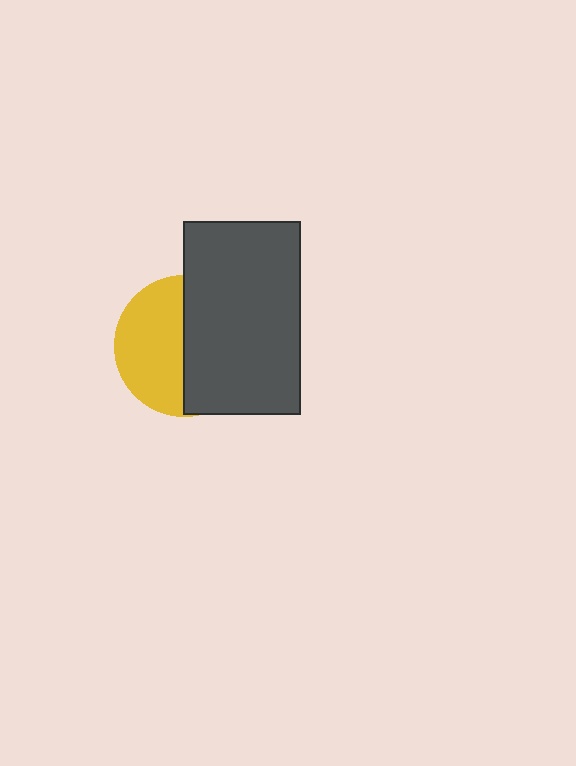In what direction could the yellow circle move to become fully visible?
The yellow circle could move left. That would shift it out from behind the dark gray rectangle entirely.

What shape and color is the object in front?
The object in front is a dark gray rectangle.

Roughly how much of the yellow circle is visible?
About half of it is visible (roughly 49%).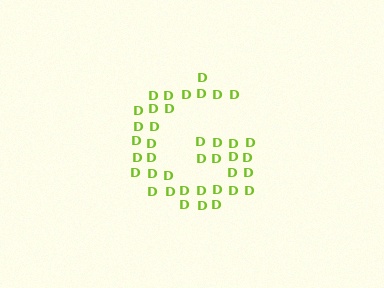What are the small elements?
The small elements are letter D's.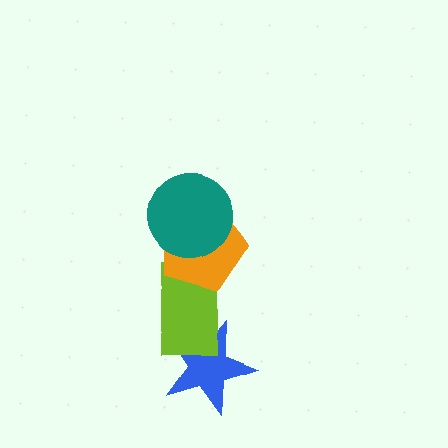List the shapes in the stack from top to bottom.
From top to bottom: the teal circle, the orange pentagon, the lime rectangle, the blue star.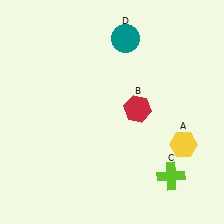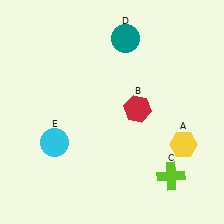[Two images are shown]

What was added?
A cyan circle (E) was added in Image 2.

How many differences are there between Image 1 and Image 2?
There is 1 difference between the two images.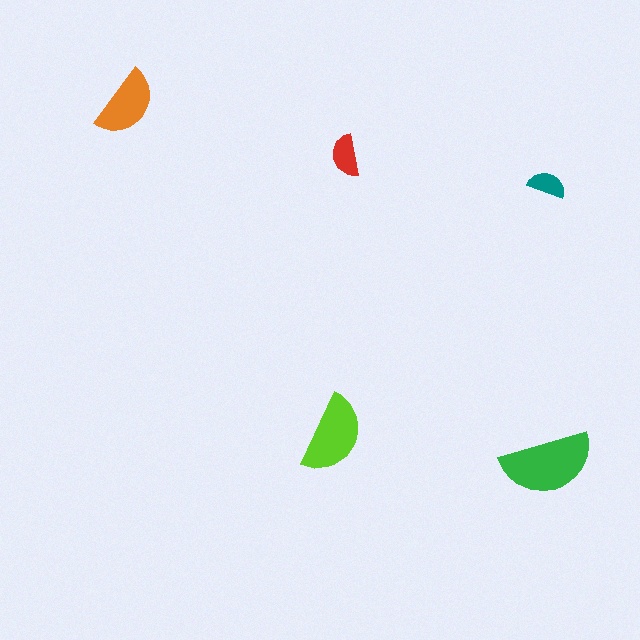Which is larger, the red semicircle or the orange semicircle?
The orange one.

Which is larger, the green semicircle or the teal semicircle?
The green one.